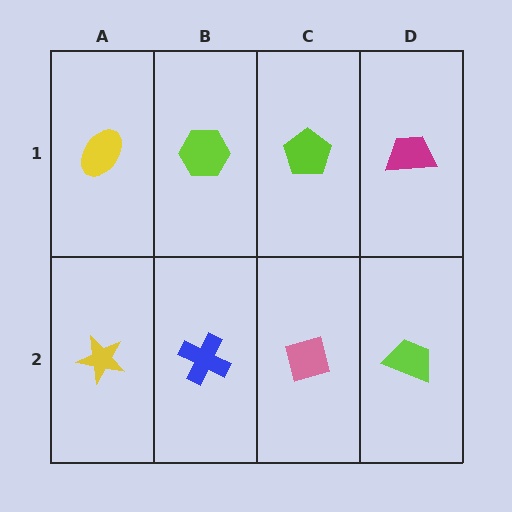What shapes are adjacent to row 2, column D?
A magenta trapezoid (row 1, column D), a pink square (row 2, column C).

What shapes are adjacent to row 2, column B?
A lime hexagon (row 1, column B), a yellow star (row 2, column A), a pink square (row 2, column C).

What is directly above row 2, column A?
A yellow ellipse.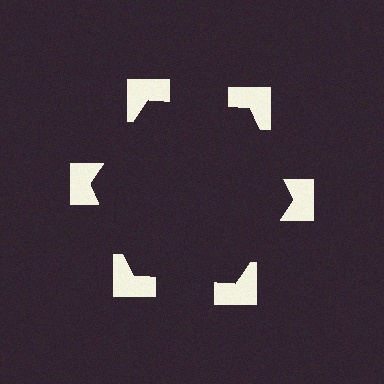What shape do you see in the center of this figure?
An illusory hexagon — its edges are inferred from the aligned wedge cuts in the notched squares, not physically drawn.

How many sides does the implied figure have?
6 sides.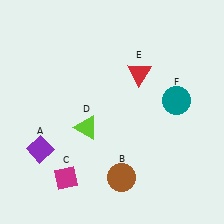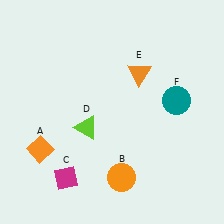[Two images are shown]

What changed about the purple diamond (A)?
In Image 1, A is purple. In Image 2, it changed to orange.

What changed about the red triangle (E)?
In Image 1, E is red. In Image 2, it changed to orange.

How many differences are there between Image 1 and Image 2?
There are 3 differences between the two images.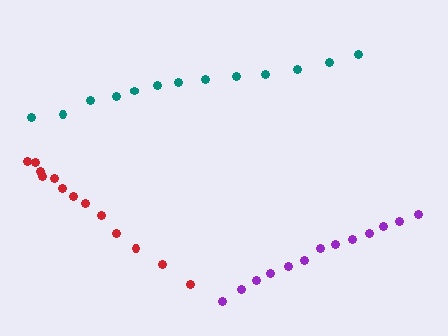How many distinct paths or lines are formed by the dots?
There are 3 distinct paths.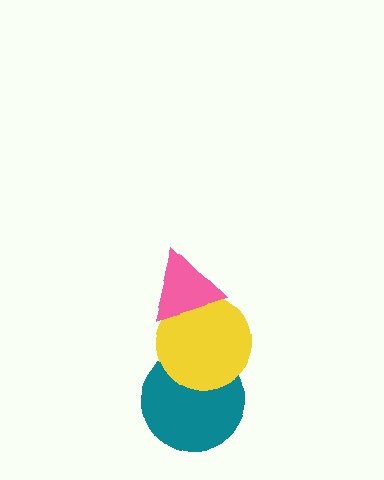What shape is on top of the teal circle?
The yellow circle is on top of the teal circle.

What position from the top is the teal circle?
The teal circle is 3rd from the top.